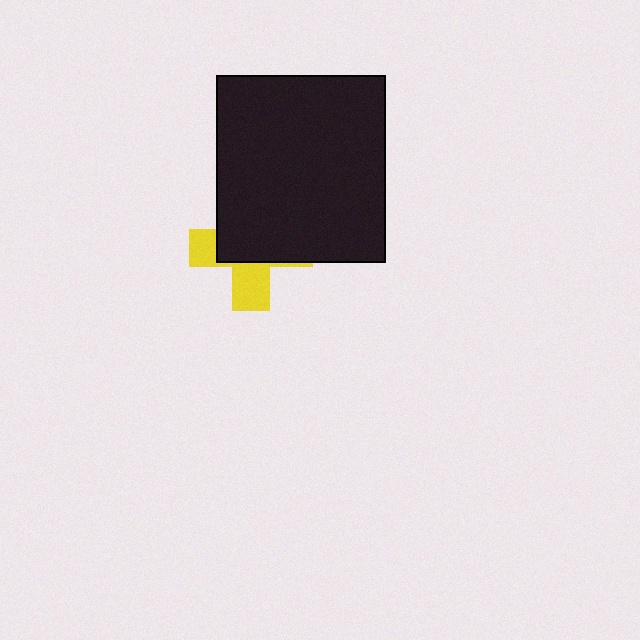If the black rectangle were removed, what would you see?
You would see the complete yellow cross.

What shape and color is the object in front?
The object in front is a black rectangle.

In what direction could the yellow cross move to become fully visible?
The yellow cross could move down. That would shift it out from behind the black rectangle entirely.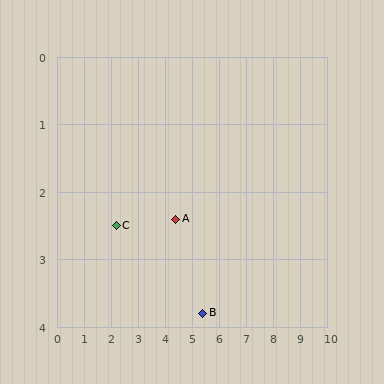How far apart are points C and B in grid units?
Points C and B are about 3.5 grid units apart.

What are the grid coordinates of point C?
Point C is at approximately (2.2, 2.5).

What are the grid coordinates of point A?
Point A is at approximately (4.4, 2.4).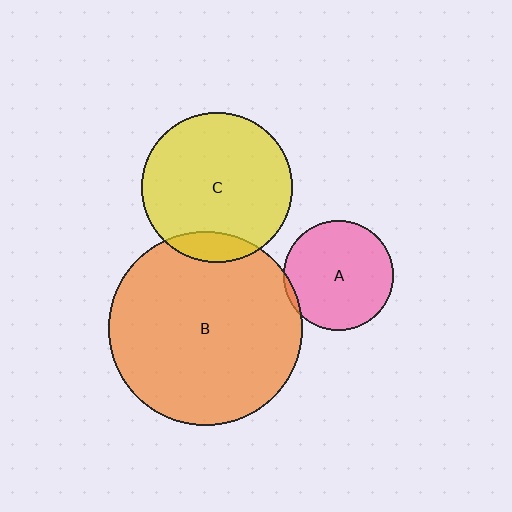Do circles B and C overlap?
Yes.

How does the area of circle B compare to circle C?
Approximately 1.7 times.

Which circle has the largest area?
Circle B (orange).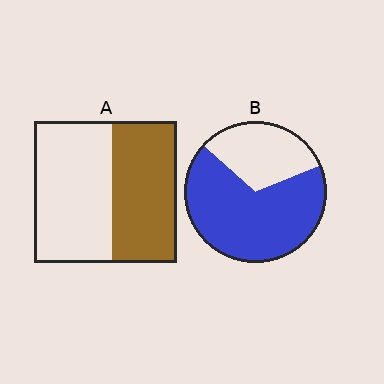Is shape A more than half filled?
No.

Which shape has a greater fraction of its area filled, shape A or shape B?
Shape B.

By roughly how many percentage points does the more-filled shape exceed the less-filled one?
By roughly 25 percentage points (B over A).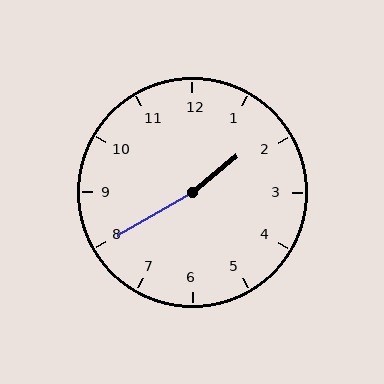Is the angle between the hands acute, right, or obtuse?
It is obtuse.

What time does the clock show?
1:40.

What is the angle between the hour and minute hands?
Approximately 170 degrees.